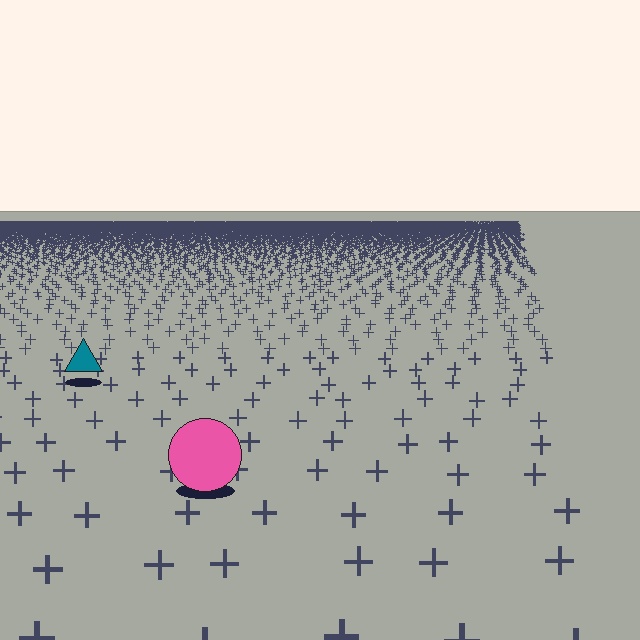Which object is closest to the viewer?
The pink circle is closest. The texture marks near it are larger and more spread out.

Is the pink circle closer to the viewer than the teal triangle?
Yes. The pink circle is closer — you can tell from the texture gradient: the ground texture is coarser near it.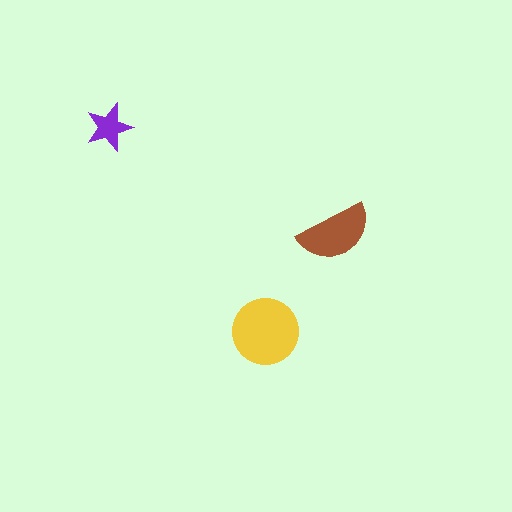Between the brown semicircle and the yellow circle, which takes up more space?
The yellow circle.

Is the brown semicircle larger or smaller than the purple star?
Larger.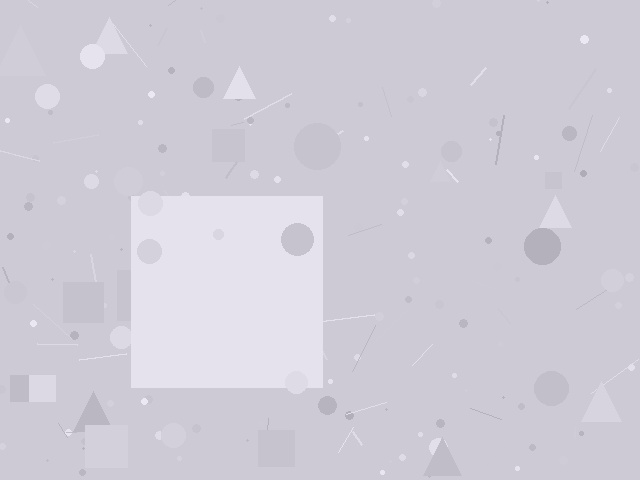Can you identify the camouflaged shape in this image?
The camouflaged shape is a square.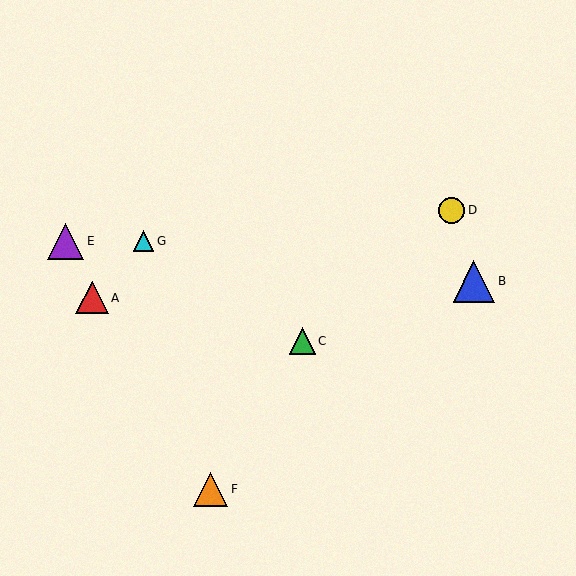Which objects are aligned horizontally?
Objects E, G are aligned horizontally.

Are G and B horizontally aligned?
No, G is at y≈241 and B is at y≈281.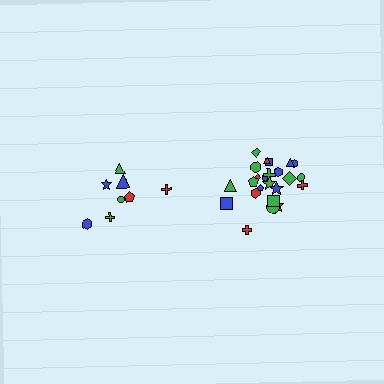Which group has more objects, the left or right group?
The right group.